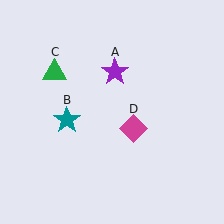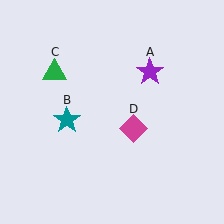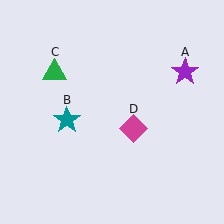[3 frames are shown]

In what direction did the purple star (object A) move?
The purple star (object A) moved right.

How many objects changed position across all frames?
1 object changed position: purple star (object A).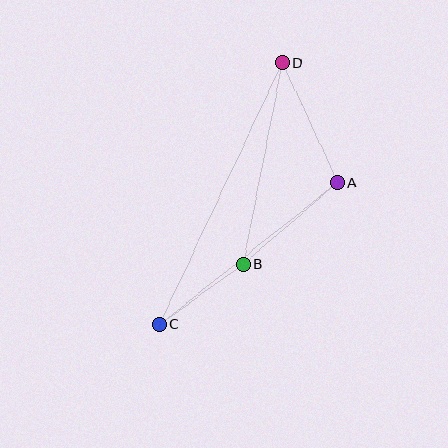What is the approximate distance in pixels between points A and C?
The distance between A and C is approximately 228 pixels.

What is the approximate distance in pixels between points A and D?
The distance between A and D is approximately 132 pixels.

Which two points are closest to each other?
Points B and C are closest to each other.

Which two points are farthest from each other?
Points C and D are farthest from each other.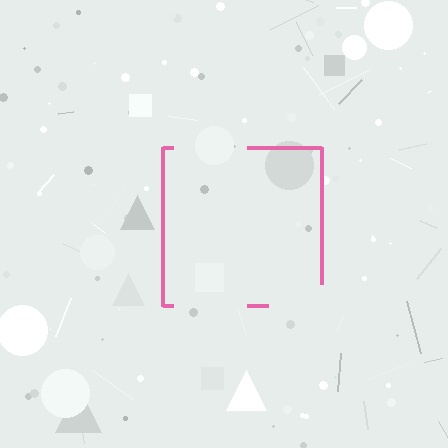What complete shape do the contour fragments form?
The contour fragments form a square.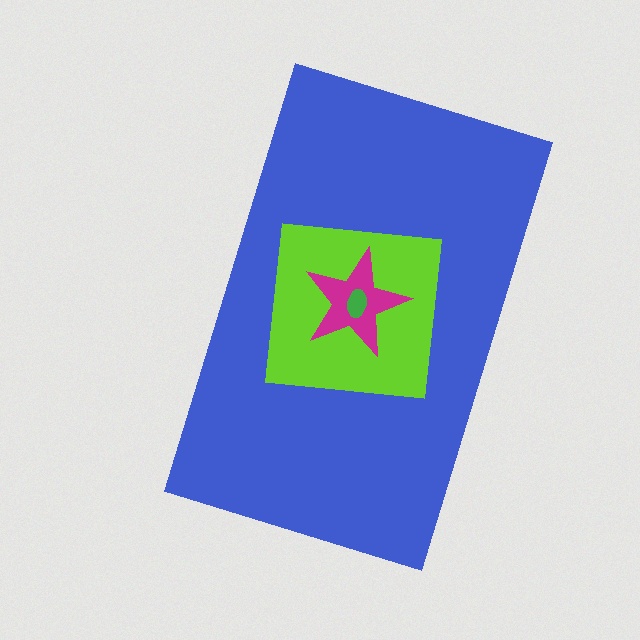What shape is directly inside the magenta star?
The green ellipse.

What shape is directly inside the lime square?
The magenta star.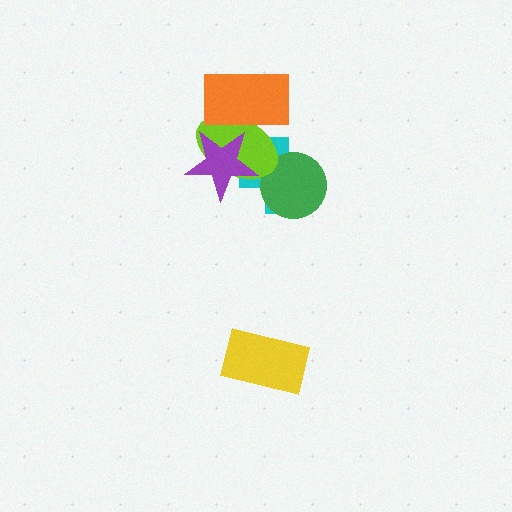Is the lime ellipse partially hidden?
Yes, it is partially covered by another shape.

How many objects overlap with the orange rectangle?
2 objects overlap with the orange rectangle.